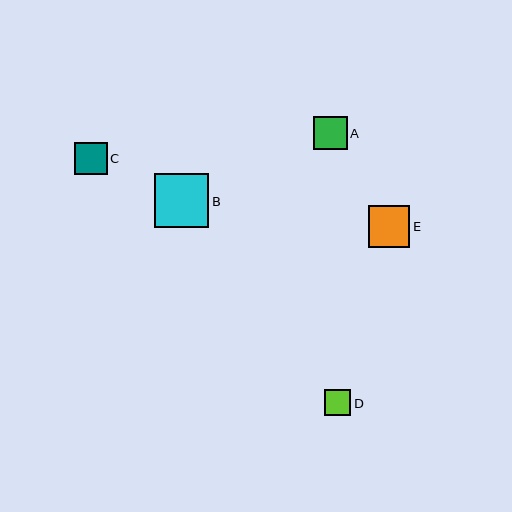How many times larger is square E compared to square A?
Square E is approximately 1.3 times the size of square A.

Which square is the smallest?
Square D is the smallest with a size of approximately 26 pixels.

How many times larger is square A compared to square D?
Square A is approximately 1.3 times the size of square D.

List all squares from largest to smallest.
From largest to smallest: B, E, A, C, D.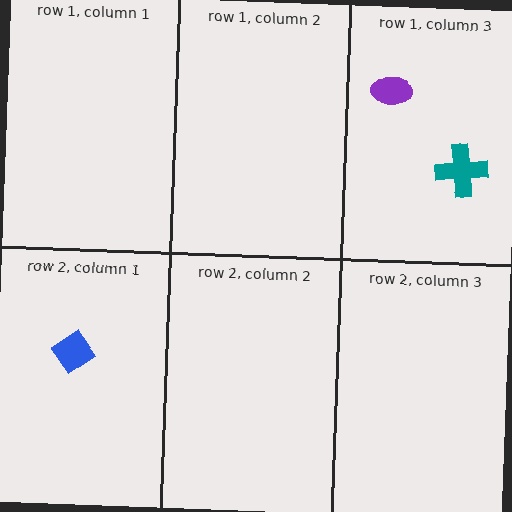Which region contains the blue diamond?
The row 2, column 1 region.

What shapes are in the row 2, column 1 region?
The blue diamond.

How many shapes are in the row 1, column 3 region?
2.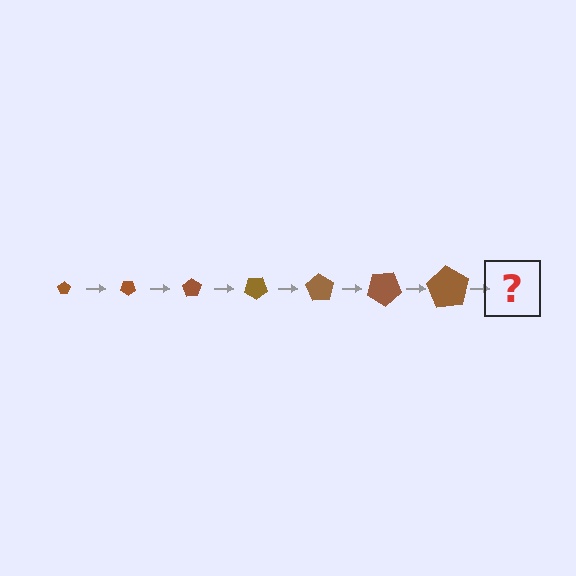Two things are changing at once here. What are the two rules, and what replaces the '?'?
The two rules are that the pentagon grows larger each step and it rotates 35 degrees each step. The '?' should be a pentagon, larger than the previous one and rotated 245 degrees from the start.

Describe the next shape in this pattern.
It should be a pentagon, larger than the previous one and rotated 245 degrees from the start.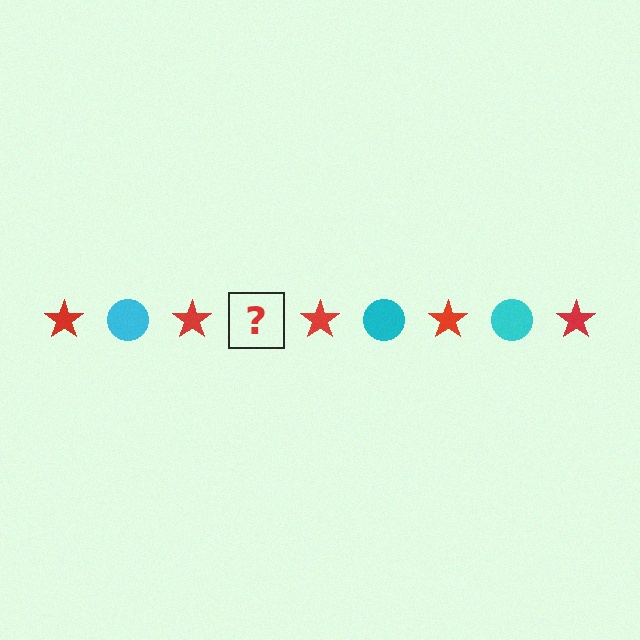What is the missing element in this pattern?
The missing element is a cyan circle.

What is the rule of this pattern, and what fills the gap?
The rule is that the pattern alternates between red star and cyan circle. The gap should be filled with a cyan circle.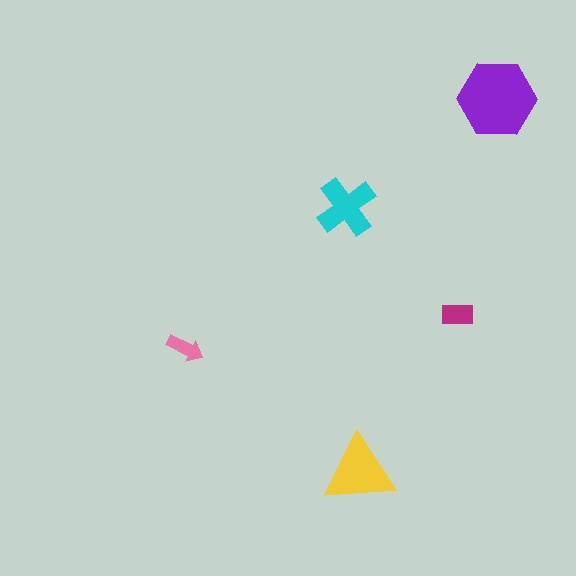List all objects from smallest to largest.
The pink arrow, the magenta rectangle, the cyan cross, the yellow triangle, the purple hexagon.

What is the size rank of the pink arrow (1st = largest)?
5th.